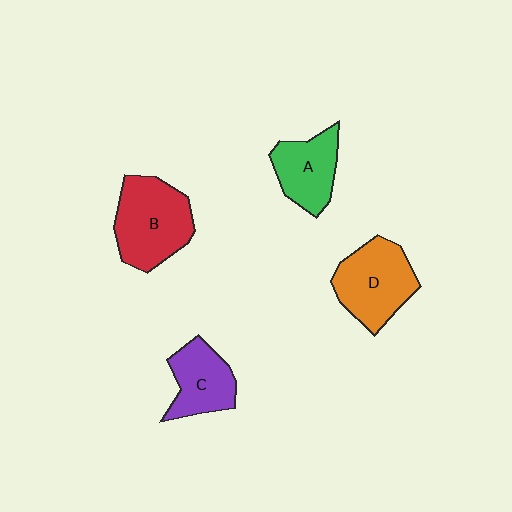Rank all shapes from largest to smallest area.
From largest to smallest: B (red), D (orange), A (green), C (purple).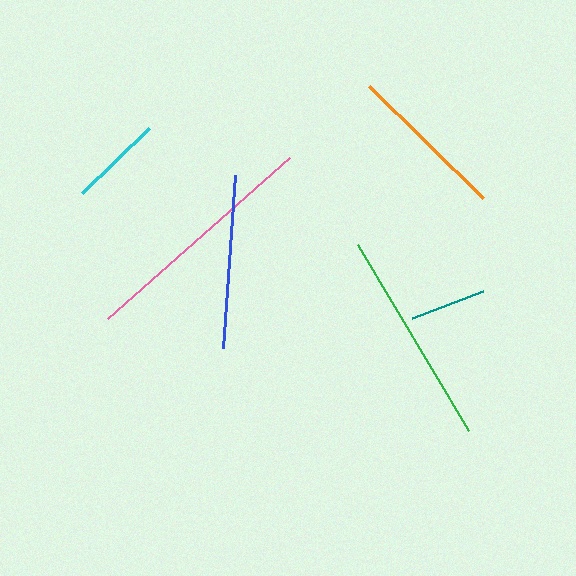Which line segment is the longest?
The pink line is the longest at approximately 243 pixels.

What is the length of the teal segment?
The teal segment is approximately 76 pixels long.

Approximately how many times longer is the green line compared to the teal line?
The green line is approximately 2.9 times the length of the teal line.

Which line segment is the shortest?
The teal line is the shortest at approximately 76 pixels.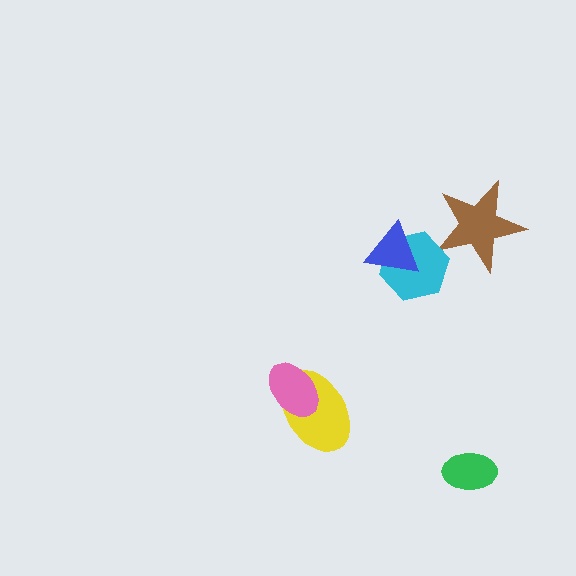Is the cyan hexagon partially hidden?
Yes, it is partially covered by another shape.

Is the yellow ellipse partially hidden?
Yes, it is partially covered by another shape.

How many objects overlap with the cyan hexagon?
1 object overlaps with the cyan hexagon.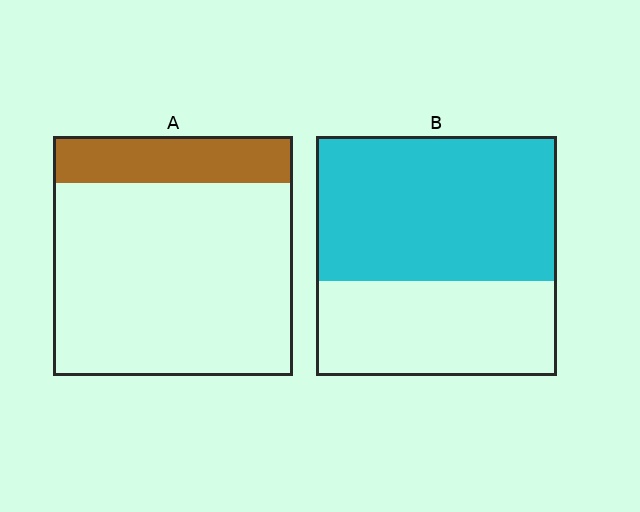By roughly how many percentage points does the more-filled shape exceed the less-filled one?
By roughly 40 percentage points (B over A).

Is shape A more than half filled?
No.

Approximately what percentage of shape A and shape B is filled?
A is approximately 20% and B is approximately 60%.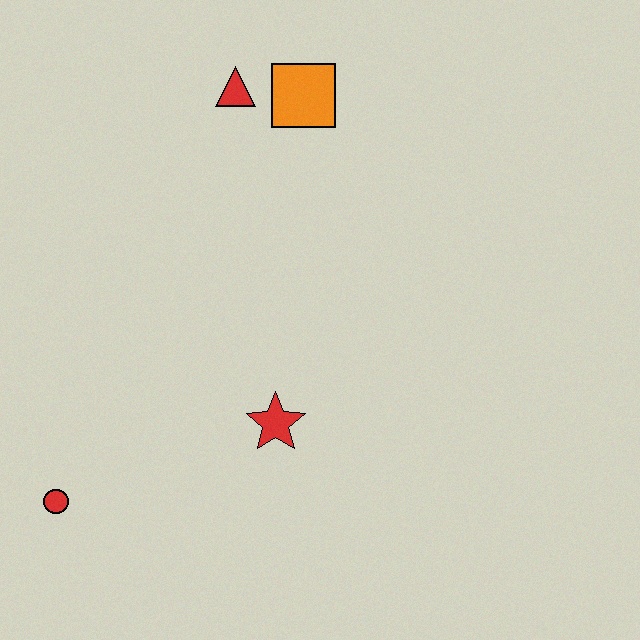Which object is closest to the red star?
The red circle is closest to the red star.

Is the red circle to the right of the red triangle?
No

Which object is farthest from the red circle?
The orange square is farthest from the red circle.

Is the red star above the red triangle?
No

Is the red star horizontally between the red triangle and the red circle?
No